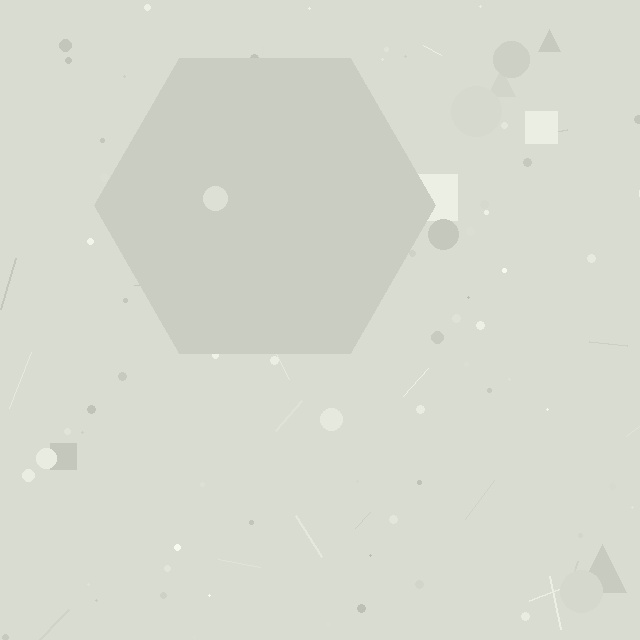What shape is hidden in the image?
A hexagon is hidden in the image.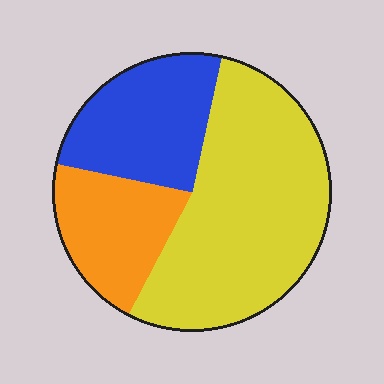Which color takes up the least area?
Orange, at roughly 20%.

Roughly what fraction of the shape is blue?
Blue covers 25% of the shape.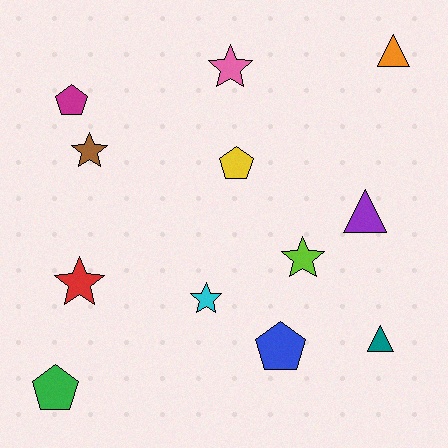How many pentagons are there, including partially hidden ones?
There are 4 pentagons.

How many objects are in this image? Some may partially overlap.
There are 12 objects.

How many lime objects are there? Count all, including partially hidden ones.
There is 1 lime object.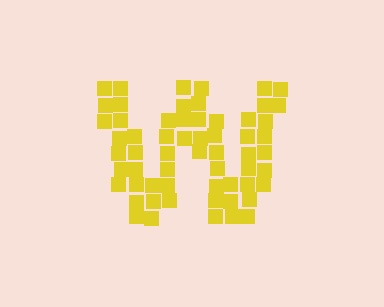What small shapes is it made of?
It is made of small squares.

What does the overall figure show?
The overall figure shows the letter W.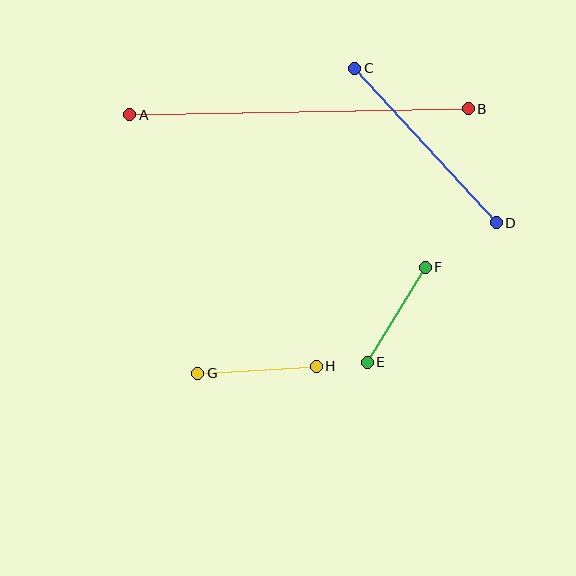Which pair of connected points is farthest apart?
Points A and B are farthest apart.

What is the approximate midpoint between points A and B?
The midpoint is at approximately (299, 112) pixels.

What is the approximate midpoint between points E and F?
The midpoint is at approximately (396, 315) pixels.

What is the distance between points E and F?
The distance is approximately 112 pixels.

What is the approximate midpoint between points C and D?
The midpoint is at approximately (425, 145) pixels.